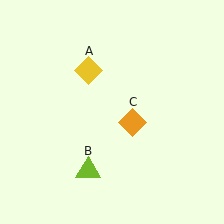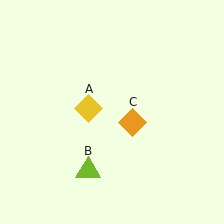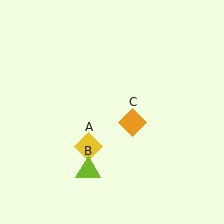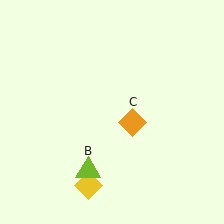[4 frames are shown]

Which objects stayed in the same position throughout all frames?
Lime triangle (object B) and orange diamond (object C) remained stationary.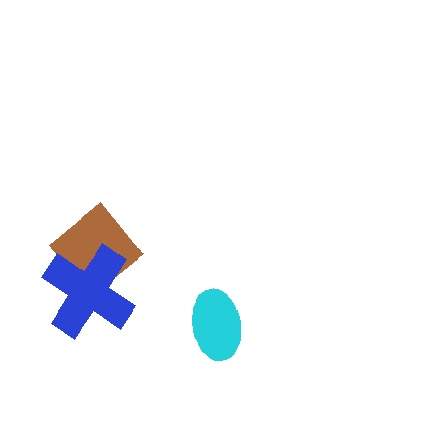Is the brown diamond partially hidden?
Yes, it is partially covered by another shape.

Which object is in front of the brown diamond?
The blue cross is in front of the brown diamond.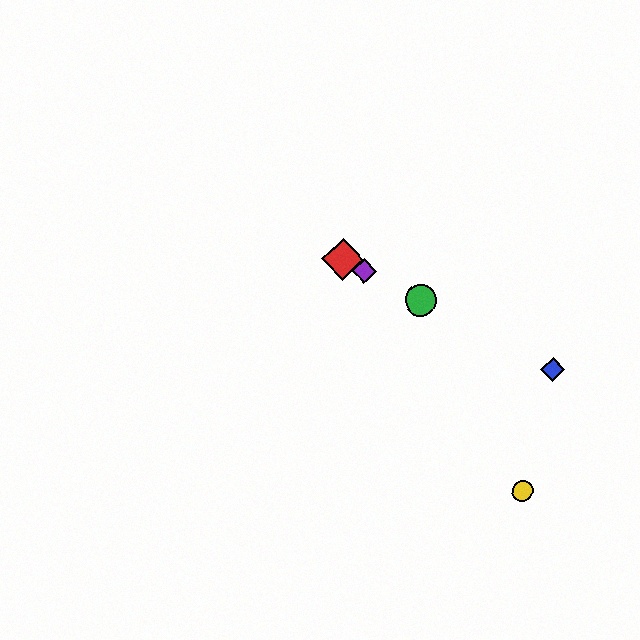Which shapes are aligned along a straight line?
The red diamond, the blue diamond, the green circle, the purple diamond are aligned along a straight line.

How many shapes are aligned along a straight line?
4 shapes (the red diamond, the blue diamond, the green circle, the purple diamond) are aligned along a straight line.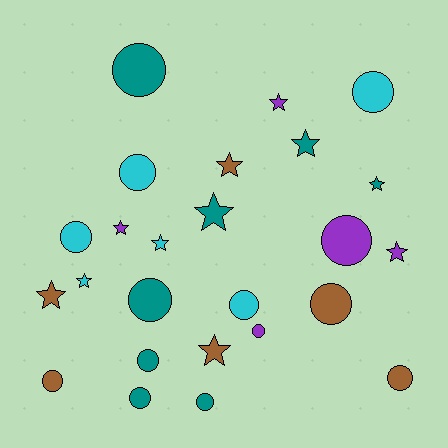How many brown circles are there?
There are 3 brown circles.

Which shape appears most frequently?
Circle, with 14 objects.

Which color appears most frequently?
Teal, with 8 objects.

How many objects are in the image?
There are 25 objects.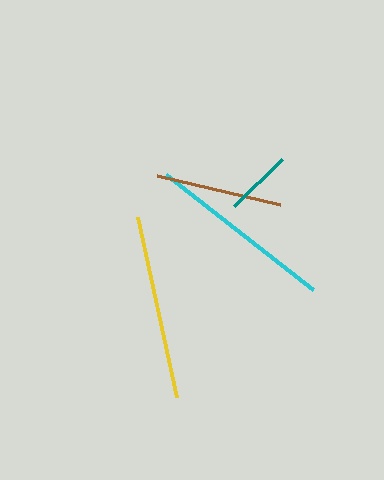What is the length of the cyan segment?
The cyan segment is approximately 187 pixels long.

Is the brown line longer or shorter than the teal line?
The brown line is longer than the teal line.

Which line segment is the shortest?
The teal line is the shortest at approximately 68 pixels.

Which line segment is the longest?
The cyan line is the longest at approximately 187 pixels.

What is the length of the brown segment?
The brown segment is approximately 126 pixels long.